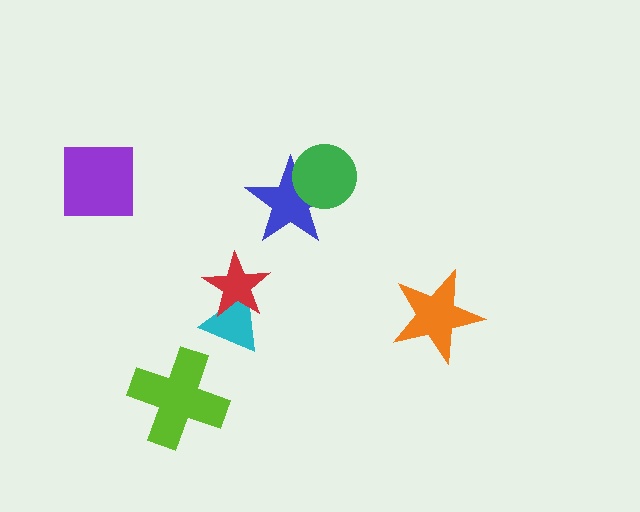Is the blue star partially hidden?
Yes, it is partially covered by another shape.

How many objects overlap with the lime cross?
0 objects overlap with the lime cross.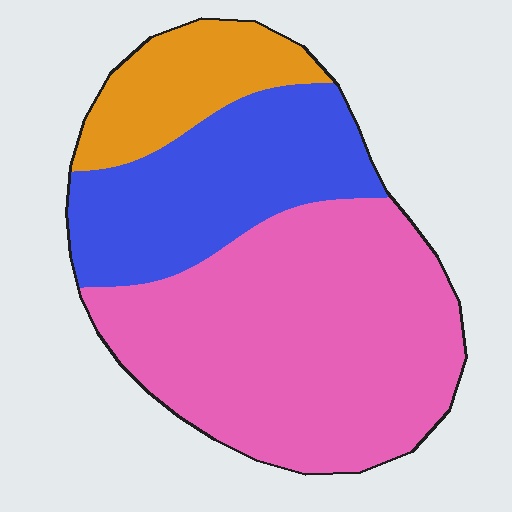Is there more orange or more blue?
Blue.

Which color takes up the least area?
Orange, at roughly 15%.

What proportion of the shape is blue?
Blue takes up about one quarter (1/4) of the shape.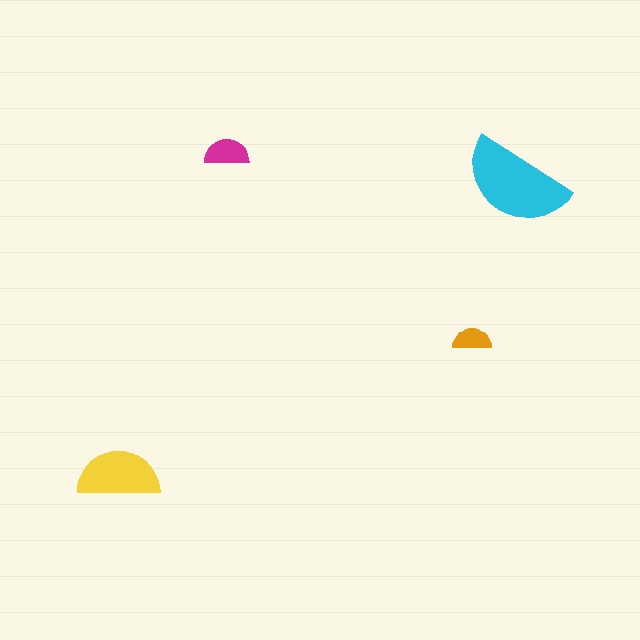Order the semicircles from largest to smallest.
the cyan one, the yellow one, the magenta one, the orange one.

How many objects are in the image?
There are 4 objects in the image.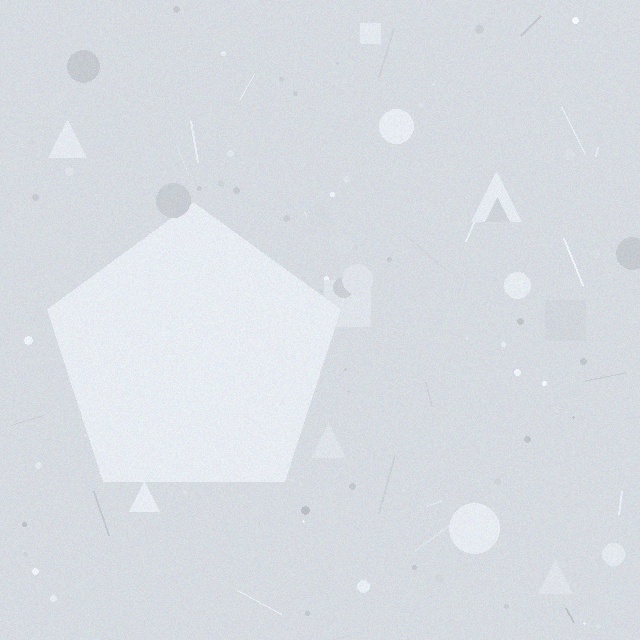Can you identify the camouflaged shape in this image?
The camouflaged shape is a pentagon.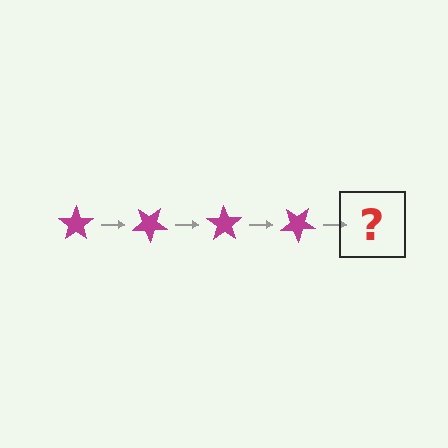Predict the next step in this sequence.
The next step is a magenta star rotated 140 degrees.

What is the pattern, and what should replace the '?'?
The pattern is that the star rotates 35 degrees each step. The '?' should be a magenta star rotated 140 degrees.